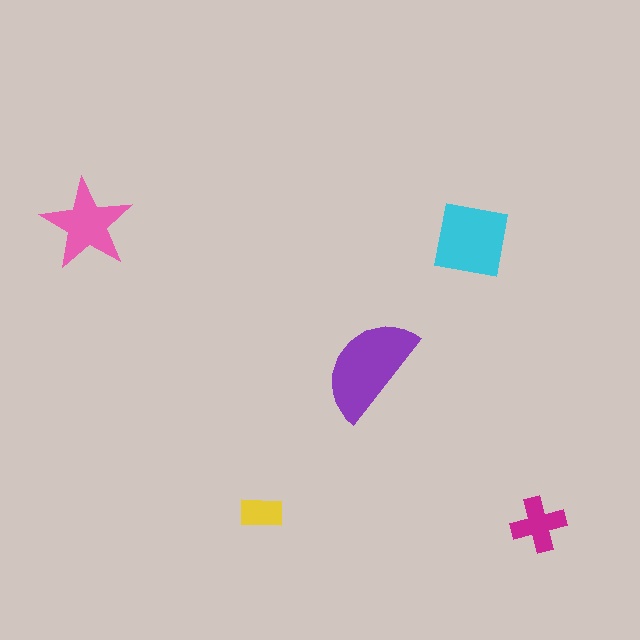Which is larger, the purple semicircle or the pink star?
The purple semicircle.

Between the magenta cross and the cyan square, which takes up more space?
The cyan square.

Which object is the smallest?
The yellow rectangle.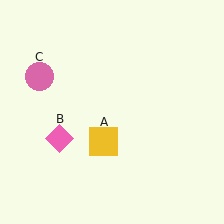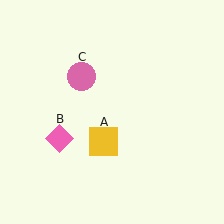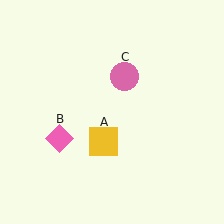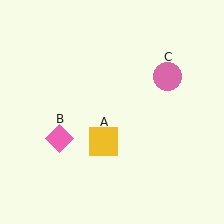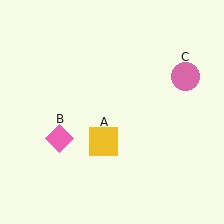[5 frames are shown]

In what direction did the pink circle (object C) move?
The pink circle (object C) moved right.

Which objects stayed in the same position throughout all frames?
Yellow square (object A) and pink diamond (object B) remained stationary.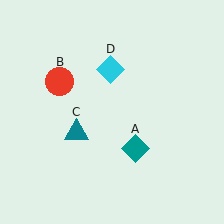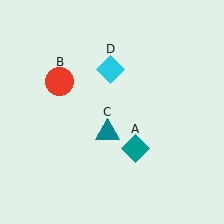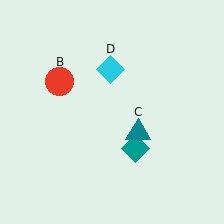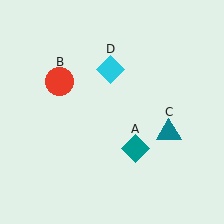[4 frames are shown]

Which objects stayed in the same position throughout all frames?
Teal diamond (object A) and red circle (object B) and cyan diamond (object D) remained stationary.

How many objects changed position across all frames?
1 object changed position: teal triangle (object C).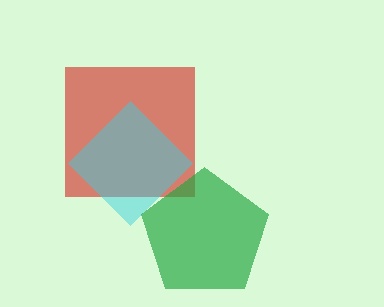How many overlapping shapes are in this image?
There are 3 overlapping shapes in the image.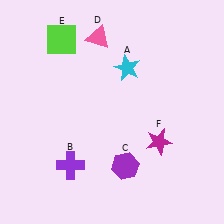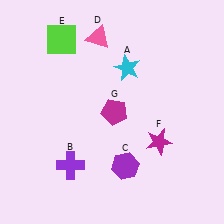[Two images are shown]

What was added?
A magenta pentagon (G) was added in Image 2.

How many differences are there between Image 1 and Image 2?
There is 1 difference between the two images.